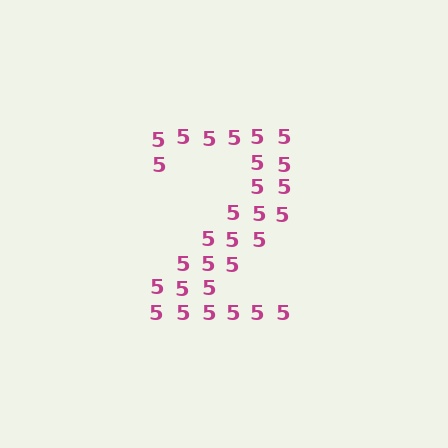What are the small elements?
The small elements are digit 5's.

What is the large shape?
The large shape is the digit 2.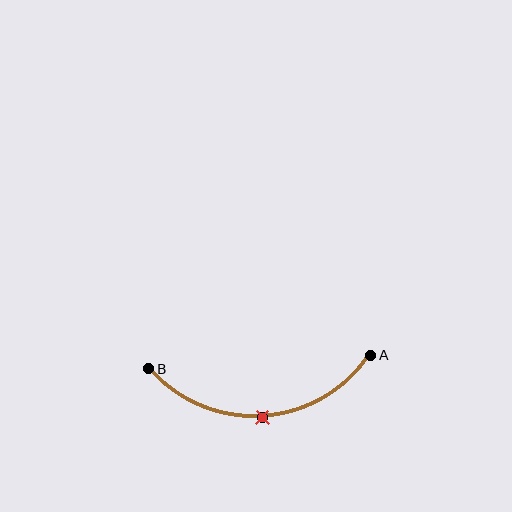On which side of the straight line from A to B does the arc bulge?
The arc bulges below the straight line connecting A and B.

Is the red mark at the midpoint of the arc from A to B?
Yes. The red mark lies on the arc at equal arc-length from both A and B — it is the arc midpoint.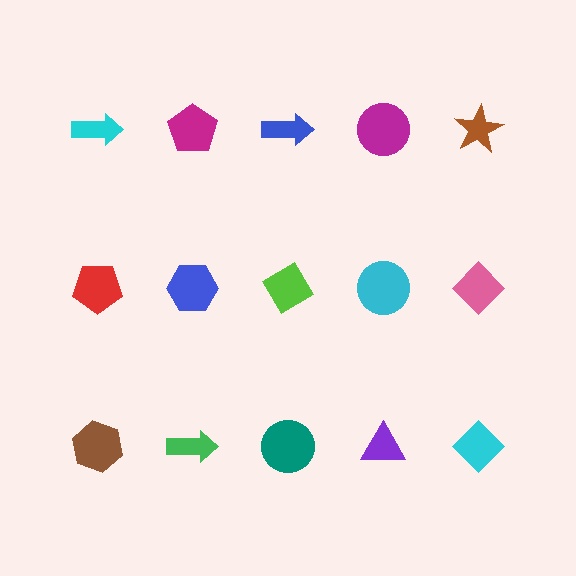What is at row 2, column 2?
A blue hexagon.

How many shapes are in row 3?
5 shapes.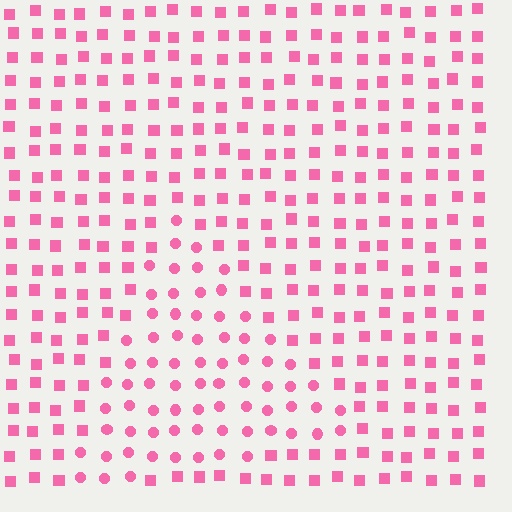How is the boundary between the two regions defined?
The boundary is defined by a change in element shape: circles inside vs. squares outside. All elements share the same color and spacing.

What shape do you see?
I see a triangle.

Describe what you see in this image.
The image is filled with small pink elements arranged in a uniform grid. A triangle-shaped region contains circles, while the surrounding area contains squares. The boundary is defined purely by the change in element shape.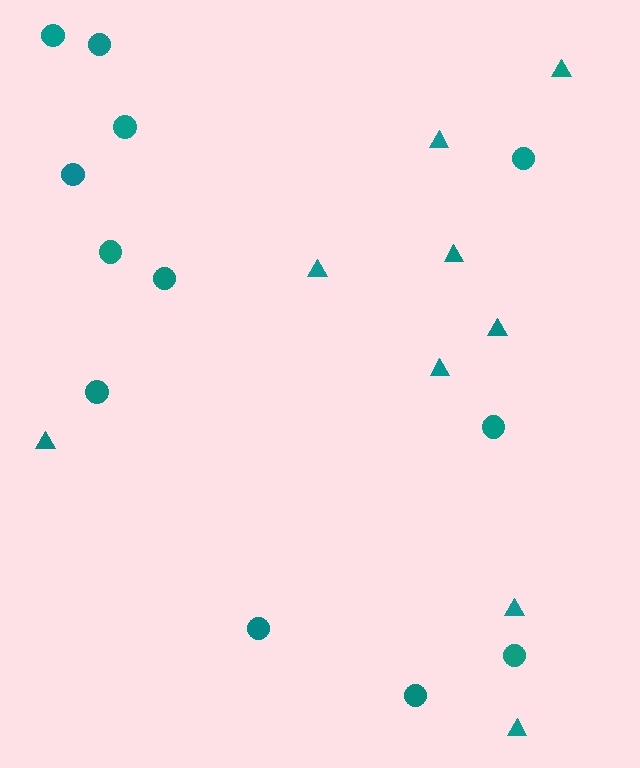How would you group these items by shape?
There are 2 groups: one group of circles (12) and one group of triangles (9).